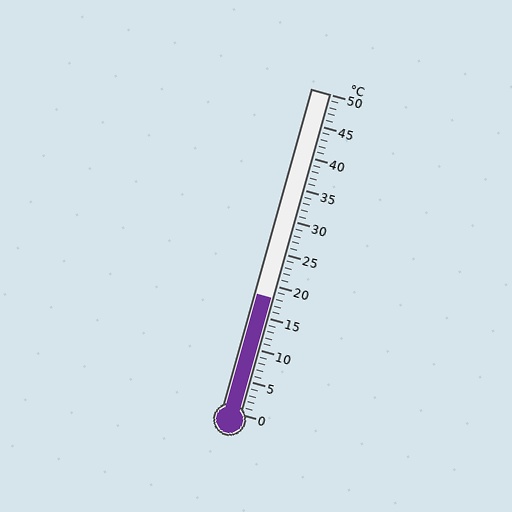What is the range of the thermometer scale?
The thermometer scale ranges from 0°C to 50°C.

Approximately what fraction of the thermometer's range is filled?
The thermometer is filled to approximately 35% of its range.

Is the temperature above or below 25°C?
The temperature is below 25°C.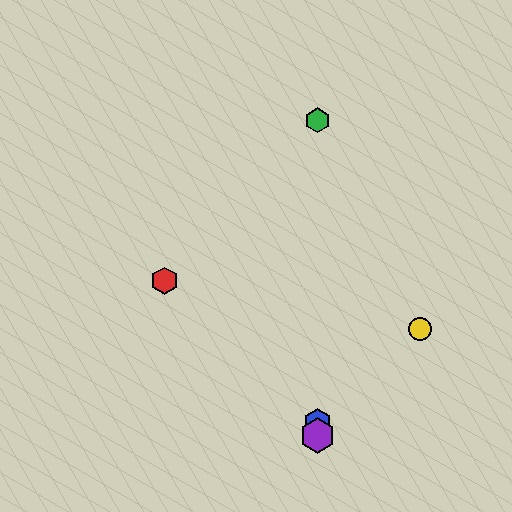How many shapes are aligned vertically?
3 shapes (the blue hexagon, the green hexagon, the purple hexagon) are aligned vertically.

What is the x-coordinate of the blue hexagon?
The blue hexagon is at x≈317.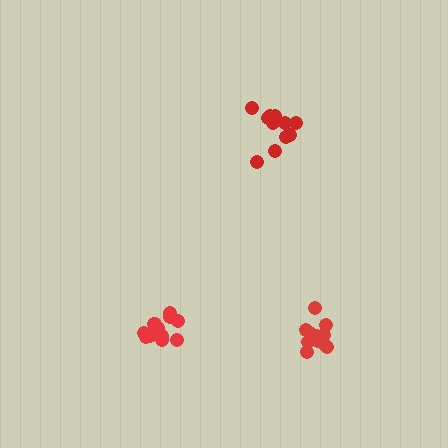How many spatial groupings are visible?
There are 3 spatial groupings.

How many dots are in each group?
Group 1: 12 dots, Group 2: 12 dots, Group 3: 12 dots (36 total).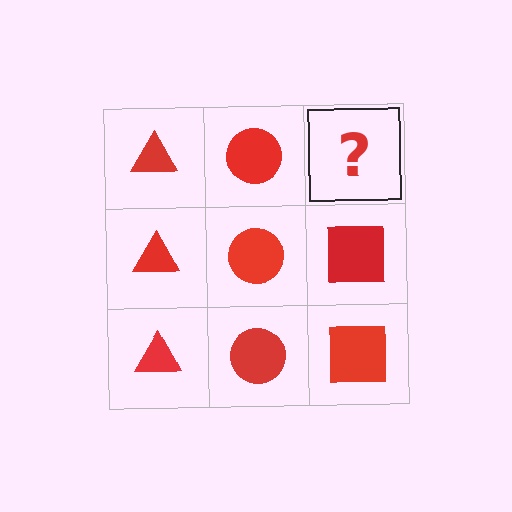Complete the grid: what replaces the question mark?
The question mark should be replaced with a red square.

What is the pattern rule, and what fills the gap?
The rule is that each column has a consistent shape. The gap should be filled with a red square.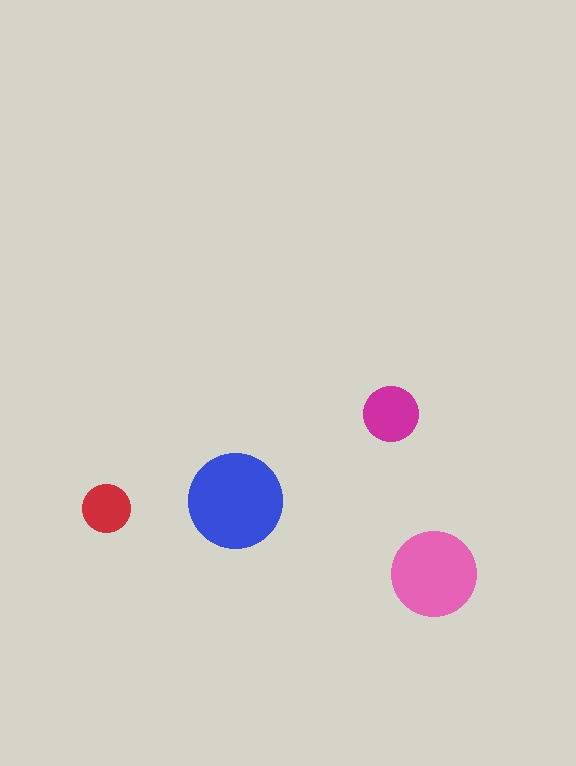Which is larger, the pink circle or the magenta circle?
The pink one.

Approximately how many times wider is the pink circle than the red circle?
About 2 times wider.